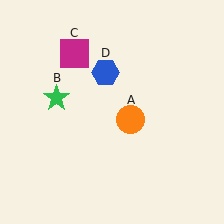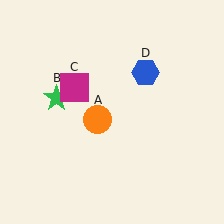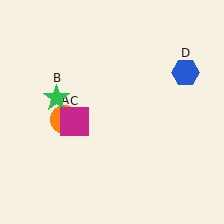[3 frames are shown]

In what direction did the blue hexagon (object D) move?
The blue hexagon (object D) moved right.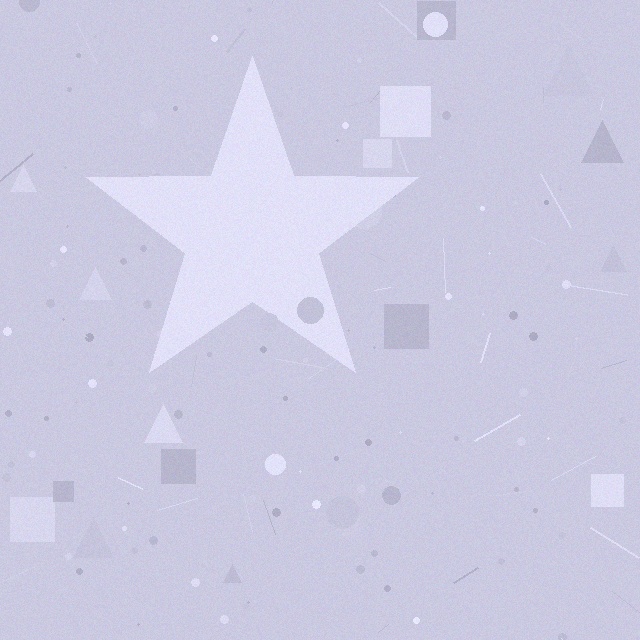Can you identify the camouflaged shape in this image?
The camouflaged shape is a star.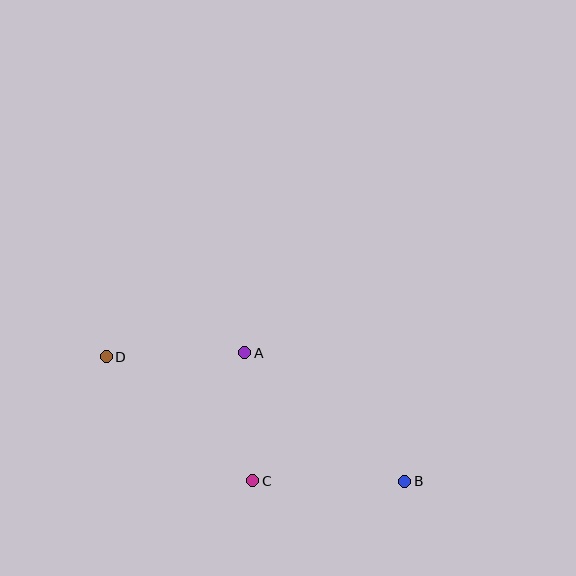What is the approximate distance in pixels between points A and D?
The distance between A and D is approximately 138 pixels.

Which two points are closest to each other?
Points A and C are closest to each other.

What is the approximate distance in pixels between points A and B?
The distance between A and B is approximately 206 pixels.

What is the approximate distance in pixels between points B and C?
The distance between B and C is approximately 152 pixels.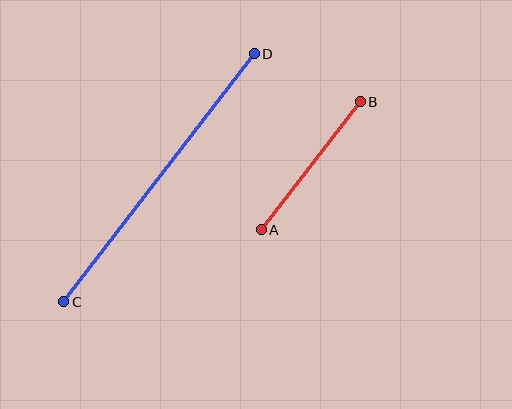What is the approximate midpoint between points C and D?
The midpoint is at approximately (159, 178) pixels.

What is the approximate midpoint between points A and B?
The midpoint is at approximately (311, 166) pixels.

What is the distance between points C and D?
The distance is approximately 312 pixels.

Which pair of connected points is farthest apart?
Points C and D are farthest apart.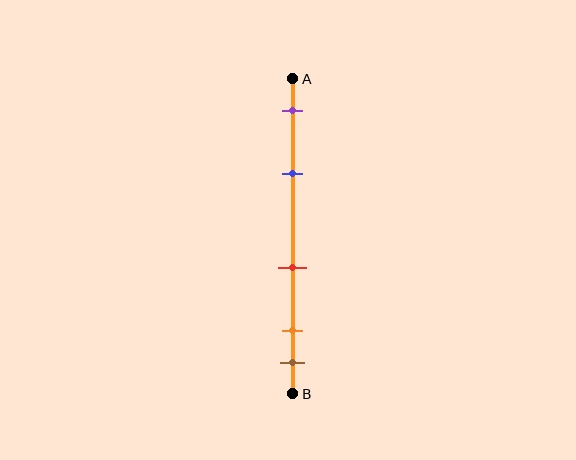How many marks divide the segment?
There are 5 marks dividing the segment.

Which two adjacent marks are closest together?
The orange and brown marks are the closest adjacent pair.